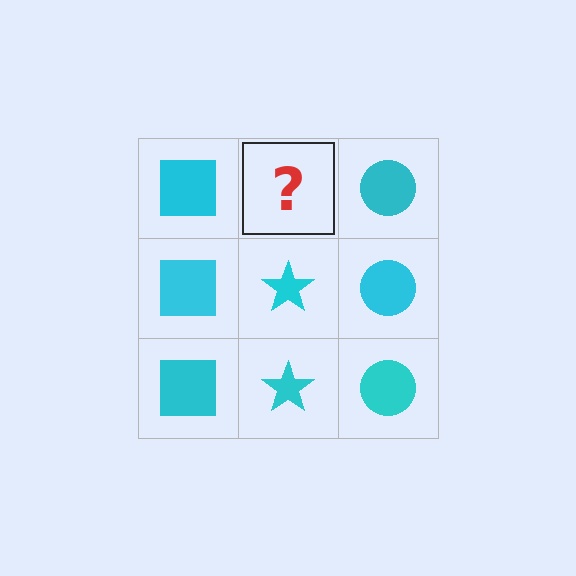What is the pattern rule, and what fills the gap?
The rule is that each column has a consistent shape. The gap should be filled with a cyan star.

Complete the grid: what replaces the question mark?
The question mark should be replaced with a cyan star.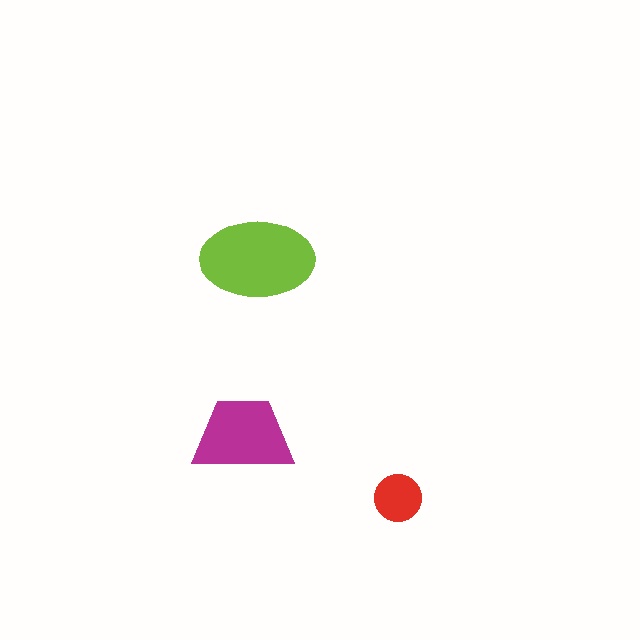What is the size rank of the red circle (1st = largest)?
3rd.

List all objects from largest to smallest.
The lime ellipse, the magenta trapezoid, the red circle.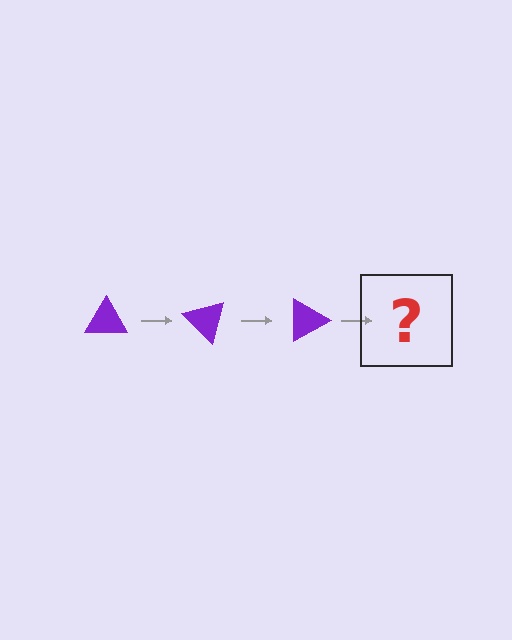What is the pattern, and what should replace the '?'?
The pattern is that the triangle rotates 45 degrees each step. The '?' should be a purple triangle rotated 135 degrees.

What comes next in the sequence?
The next element should be a purple triangle rotated 135 degrees.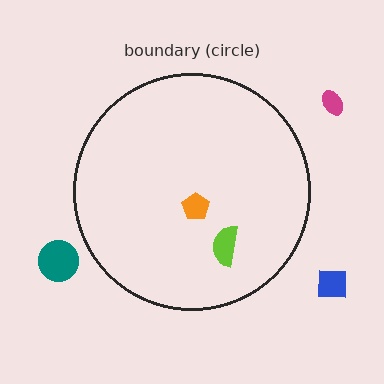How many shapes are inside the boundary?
2 inside, 3 outside.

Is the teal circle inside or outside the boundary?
Outside.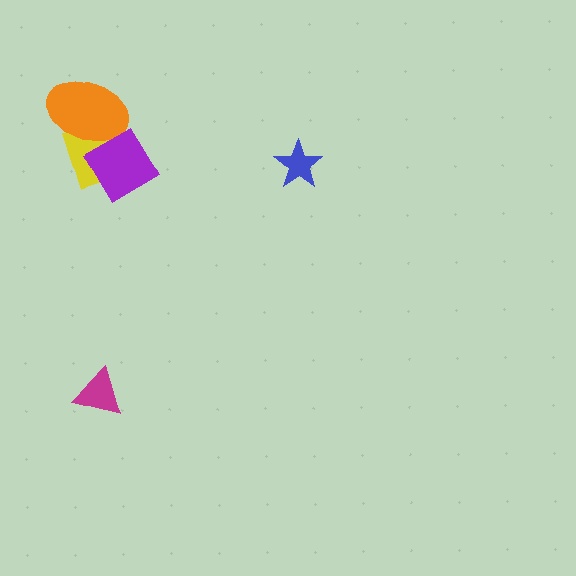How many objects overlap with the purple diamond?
1 object overlaps with the purple diamond.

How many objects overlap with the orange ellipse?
1 object overlaps with the orange ellipse.